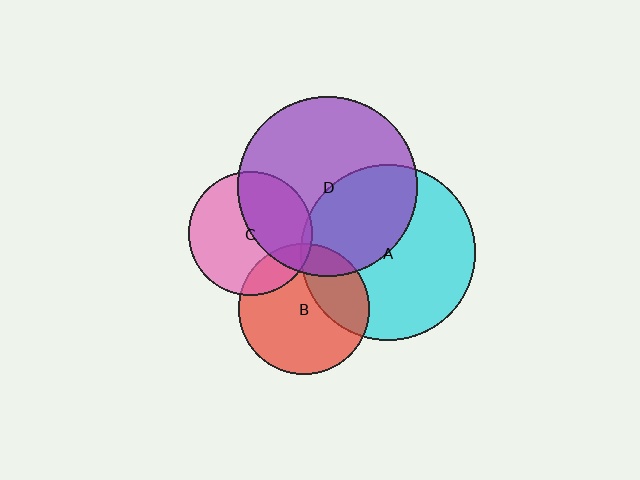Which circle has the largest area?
Circle D (purple).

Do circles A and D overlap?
Yes.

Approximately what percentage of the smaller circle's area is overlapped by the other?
Approximately 40%.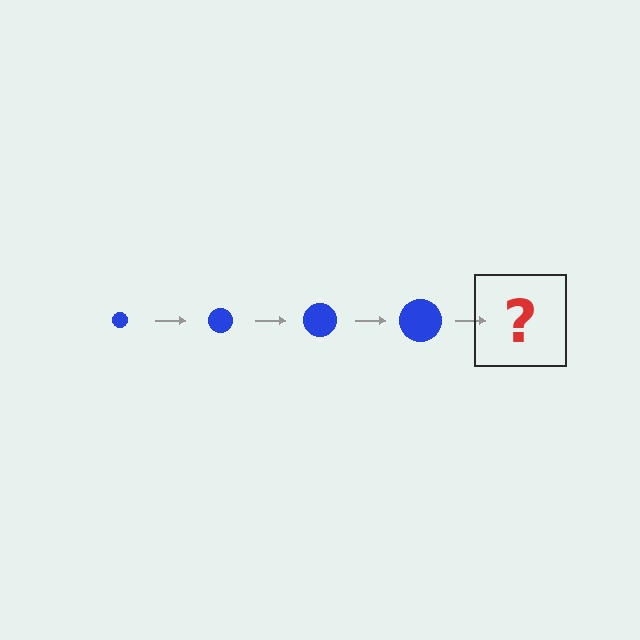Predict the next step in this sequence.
The next step is a blue circle, larger than the previous one.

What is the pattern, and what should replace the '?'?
The pattern is that the circle gets progressively larger each step. The '?' should be a blue circle, larger than the previous one.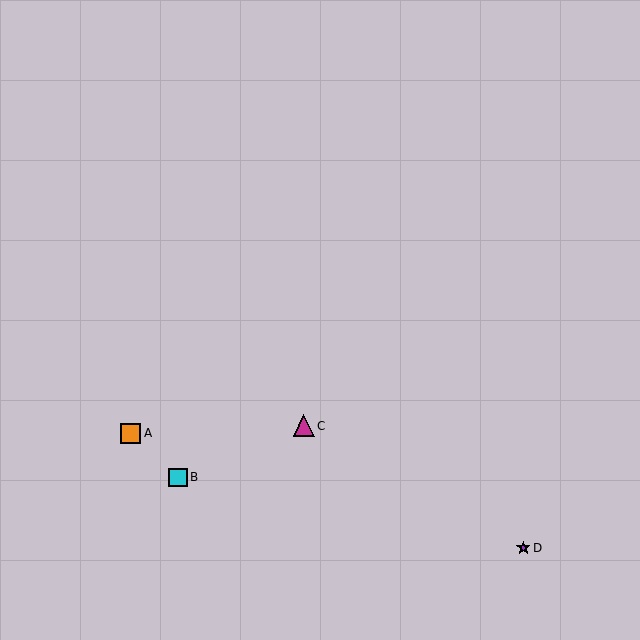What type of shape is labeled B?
Shape B is a cyan square.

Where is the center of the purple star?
The center of the purple star is at (523, 548).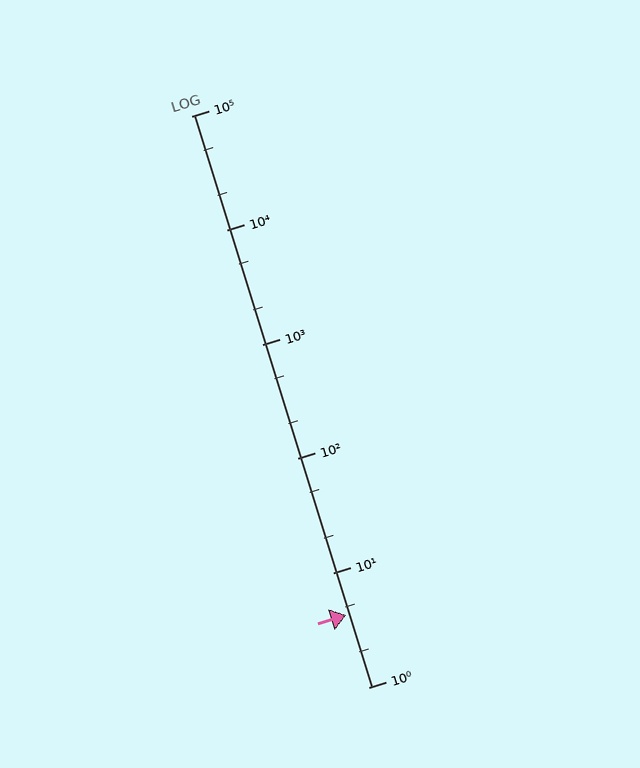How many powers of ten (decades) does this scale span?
The scale spans 5 decades, from 1 to 100000.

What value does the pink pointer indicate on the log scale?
The pointer indicates approximately 4.3.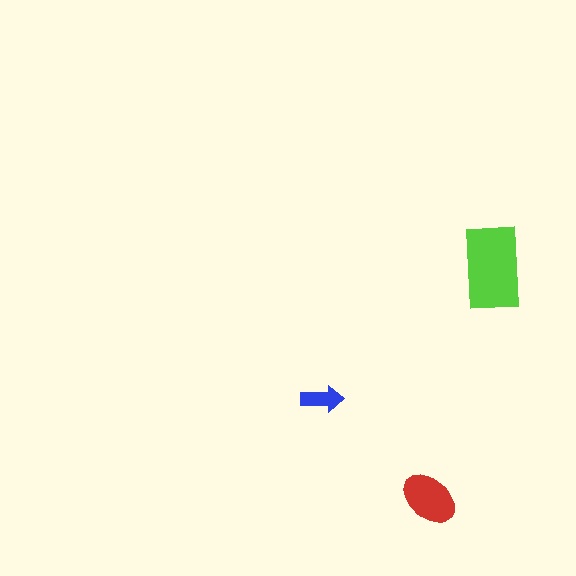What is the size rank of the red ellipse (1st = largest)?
2nd.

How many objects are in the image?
There are 3 objects in the image.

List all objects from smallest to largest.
The blue arrow, the red ellipse, the lime rectangle.